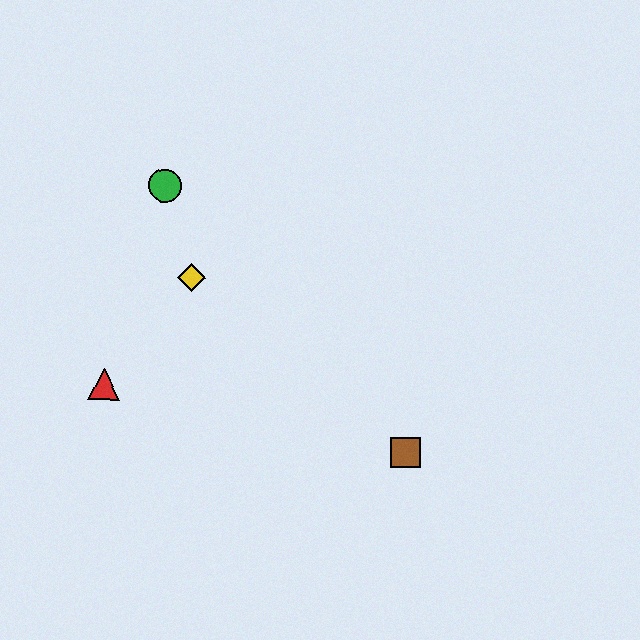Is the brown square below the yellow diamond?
Yes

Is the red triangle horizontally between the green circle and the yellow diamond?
No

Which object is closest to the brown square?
The yellow diamond is closest to the brown square.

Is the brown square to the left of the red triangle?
No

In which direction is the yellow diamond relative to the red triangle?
The yellow diamond is above the red triangle.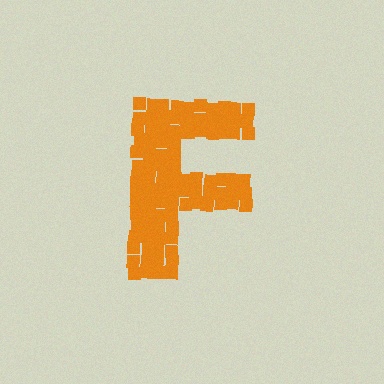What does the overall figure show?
The overall figure shows the letter F.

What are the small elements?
The small elements are squares.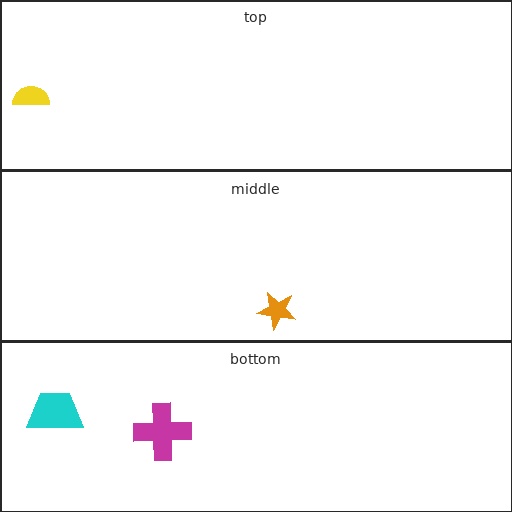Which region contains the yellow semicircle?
The top region.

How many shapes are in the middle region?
1.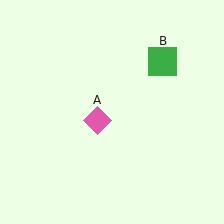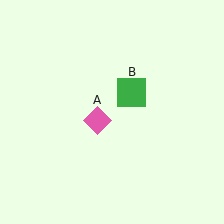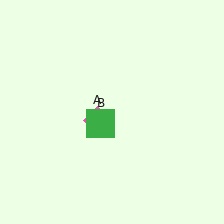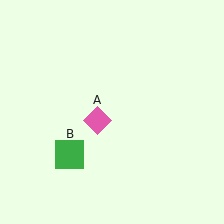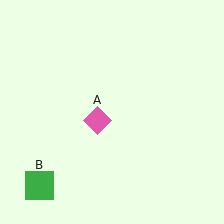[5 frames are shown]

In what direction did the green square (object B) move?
The green square (object B) moved down and to the left.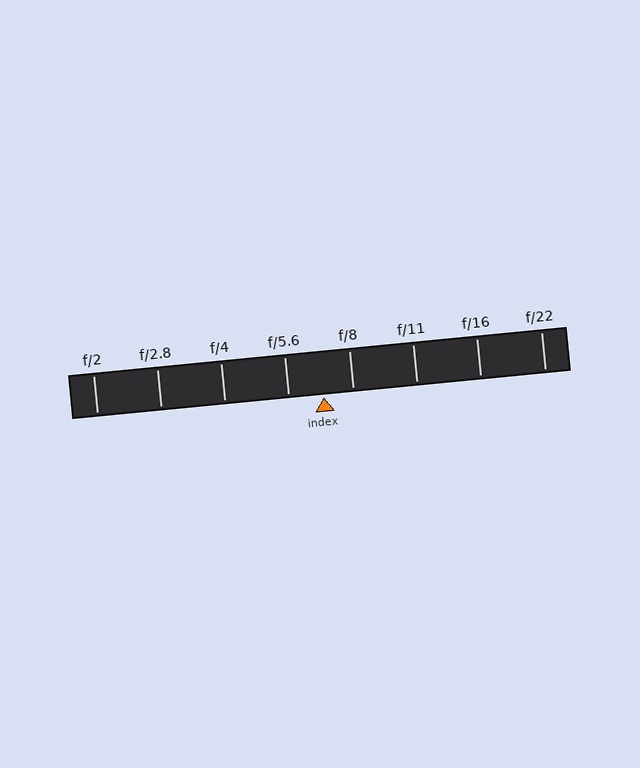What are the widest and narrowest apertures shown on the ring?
The widest aperture shown is f/2 and the narrowest is f/22.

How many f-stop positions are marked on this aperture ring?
There are 8 f-stop positions marked.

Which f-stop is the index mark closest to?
The index mark is closest to f/8.